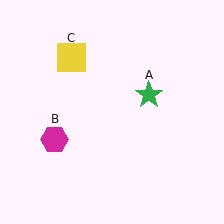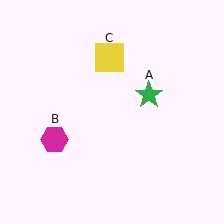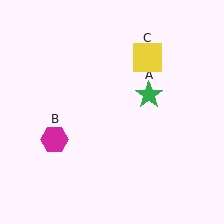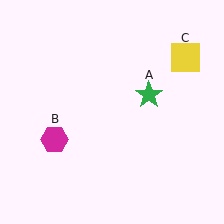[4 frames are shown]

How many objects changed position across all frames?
1 object changed position: yellow square (object C).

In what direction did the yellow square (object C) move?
The yellow square (object C) moved right.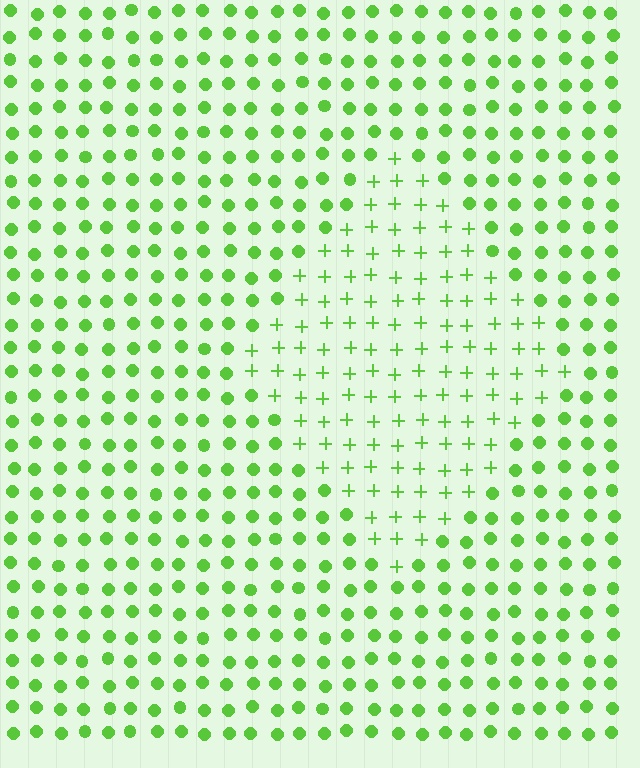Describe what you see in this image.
The image is filled with small lime elements arranged in a uniform grid. A diamond-shaped region contains plus signs, while the surrounding area contains circles. The boundary is defined purely by the change in element shape.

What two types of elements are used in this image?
The image uses plus signs inside the diamond region and circles outside it.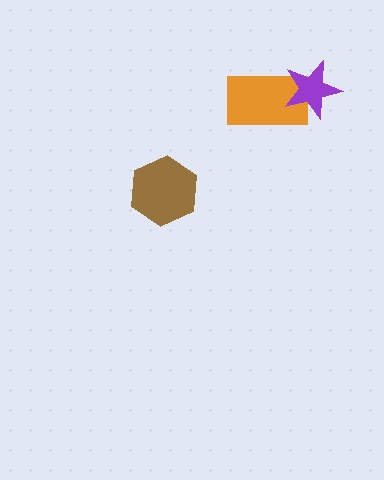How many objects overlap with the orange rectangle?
1 object overlaps with the orange rectangle.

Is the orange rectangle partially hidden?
Yes, it is partially covered by another shape.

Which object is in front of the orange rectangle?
The purple star is in front of the orange rectangle.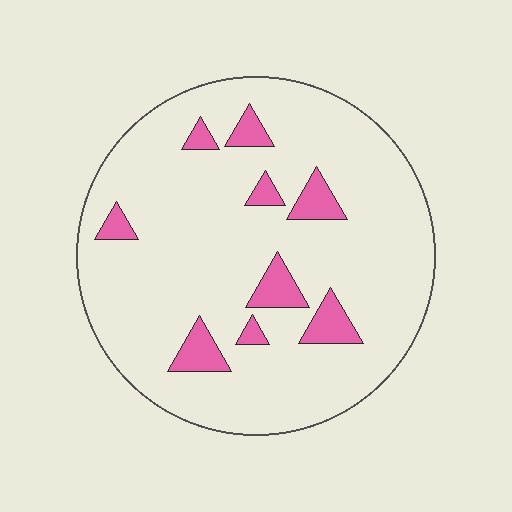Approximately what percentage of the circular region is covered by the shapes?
Approximately 10%.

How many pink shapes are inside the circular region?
9.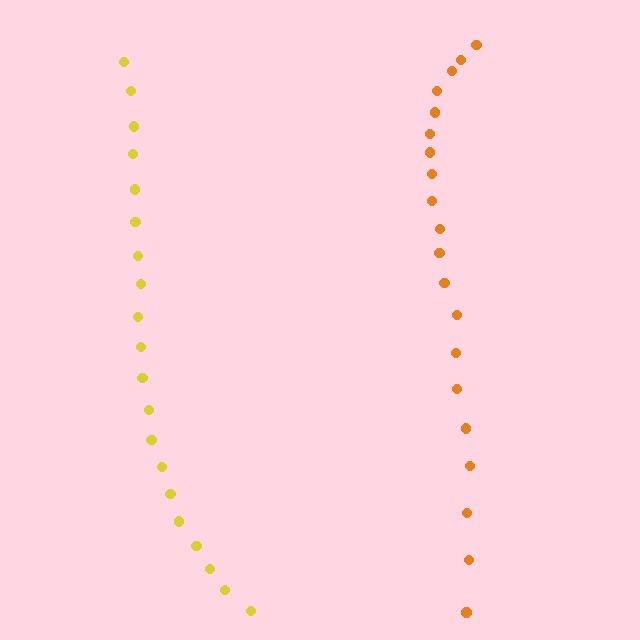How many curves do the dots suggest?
There are 2 distinct paths.